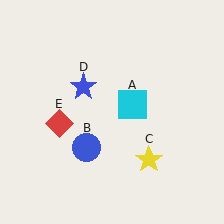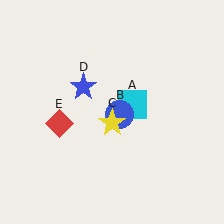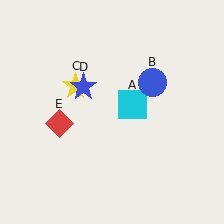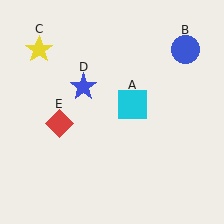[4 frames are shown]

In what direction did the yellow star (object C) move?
The yellow star (object C) moved up and to the left.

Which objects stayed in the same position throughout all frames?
Cyan square (object A) and blue star (object D) and red diamond (object E) remained stationary.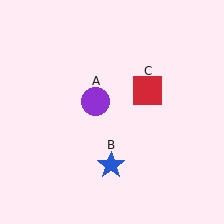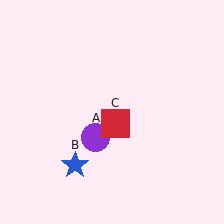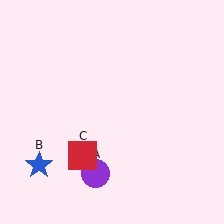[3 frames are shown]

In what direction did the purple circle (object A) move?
The purple circle (object A) moved down.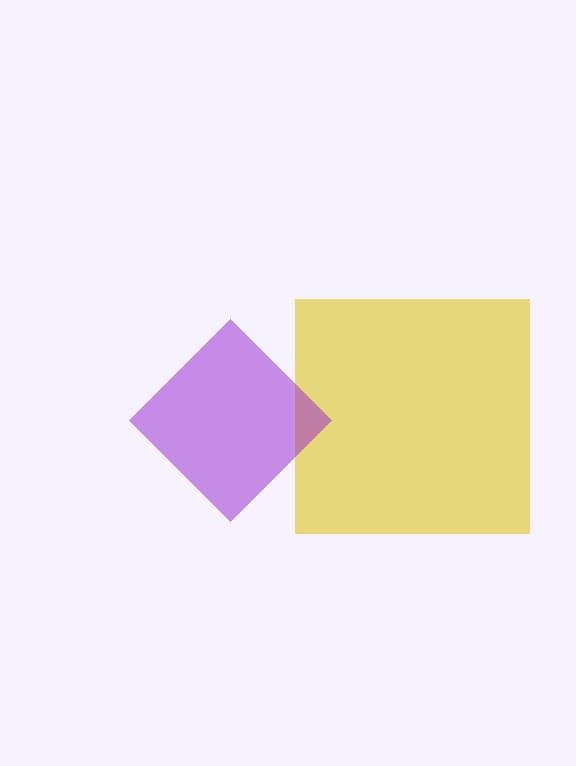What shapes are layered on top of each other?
The layered shapes are: a yellow square, a purple diamond.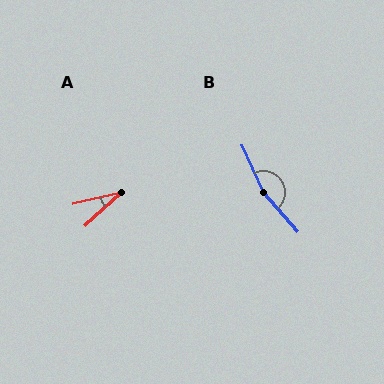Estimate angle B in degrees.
Approximately 163 degrees.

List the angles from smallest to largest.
A (29°), B (163°).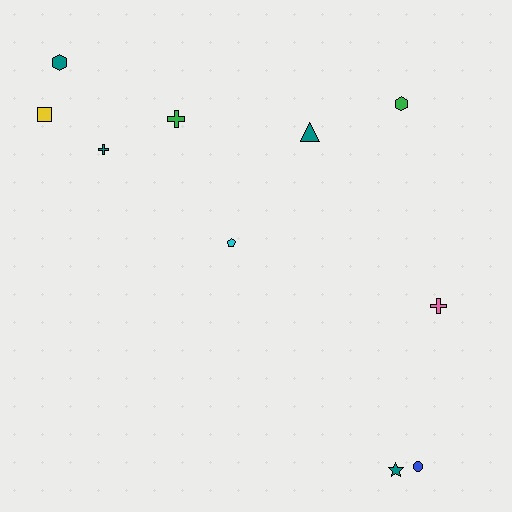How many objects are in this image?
There are 10 objects.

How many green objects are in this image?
There are 2 green objects.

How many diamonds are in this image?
There are no diamonds.